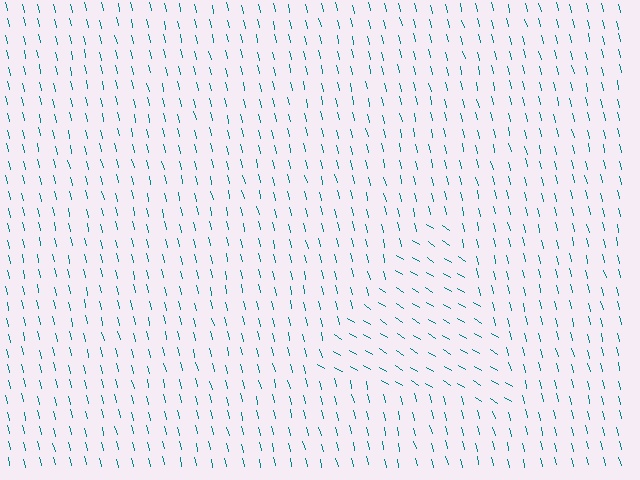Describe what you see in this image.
The image is filled with small teal line segments. A triangle region in the image has lines oriented differently from the surrounding lines, creating a visible texture boundary.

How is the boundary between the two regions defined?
The boundary is defined purely by a change in line orientation (approximately 45 degrees difference). All lines are the same color and thickness.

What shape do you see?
I see a triangle.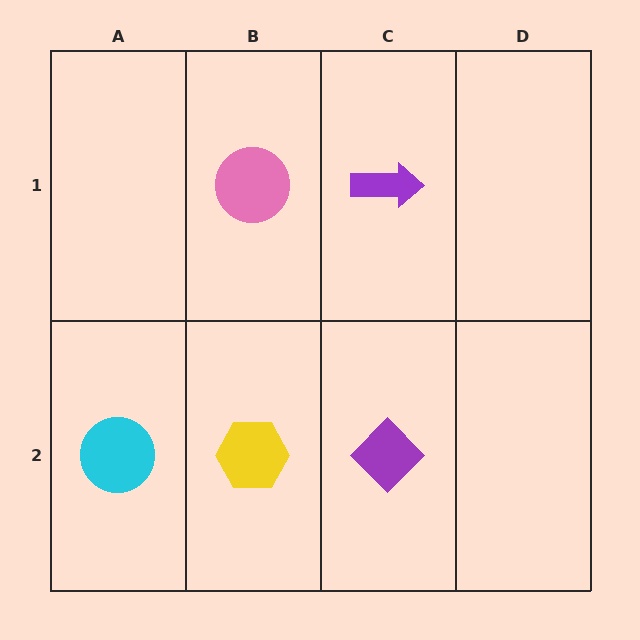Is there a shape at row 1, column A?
No, that cell is empty.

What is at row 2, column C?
A purple diamond.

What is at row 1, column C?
A purple arrow.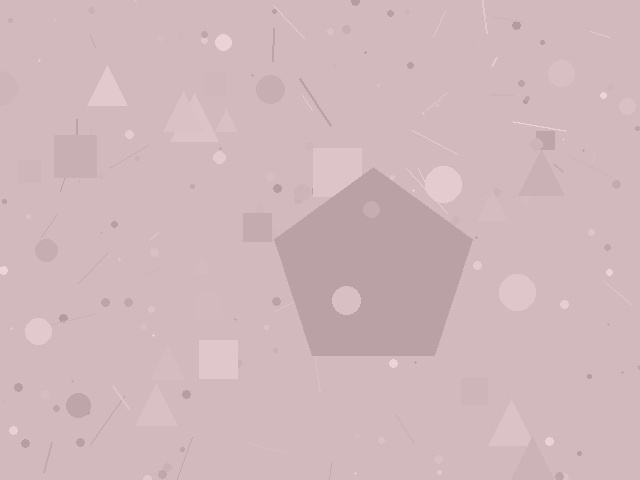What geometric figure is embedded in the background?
A pentagon is embedded in the background.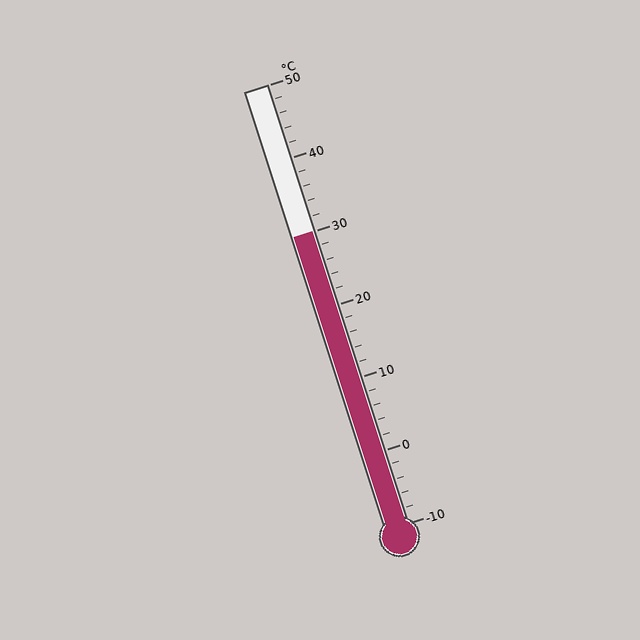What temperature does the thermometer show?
The thermometer shows approximately 30°C.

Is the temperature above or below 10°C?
The temperature is above 10°C.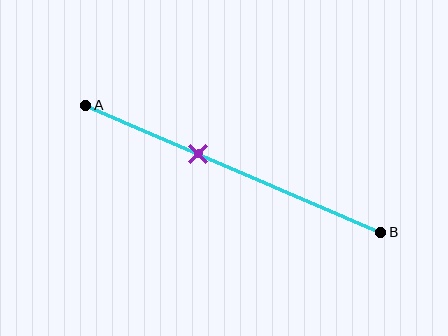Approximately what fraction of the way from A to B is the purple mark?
The purple mark is approximately 40% of the way from A to B.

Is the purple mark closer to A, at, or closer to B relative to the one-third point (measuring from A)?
The purple mark is closer to point B than the one-third point of segment AB.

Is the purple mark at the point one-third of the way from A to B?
No, the mark is at about 40% from A, not at the 33% one-third point.